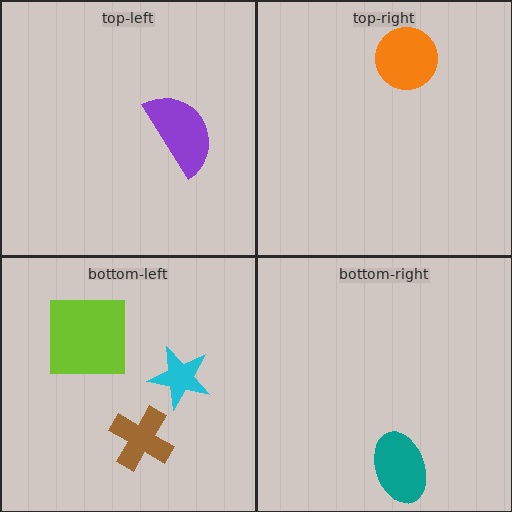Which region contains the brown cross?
The bottom-left region.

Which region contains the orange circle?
The top-right region.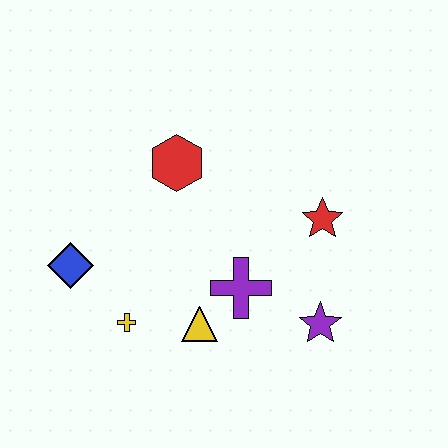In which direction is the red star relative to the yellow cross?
The red star is to the right of the yellow cross.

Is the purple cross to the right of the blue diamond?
Yes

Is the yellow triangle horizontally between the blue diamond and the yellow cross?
No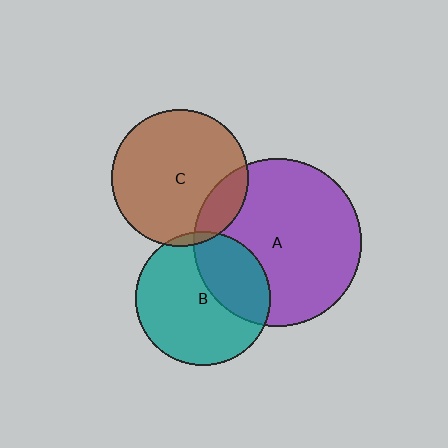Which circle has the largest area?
Circle A (purple).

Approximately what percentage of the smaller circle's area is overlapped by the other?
Approximately 15%.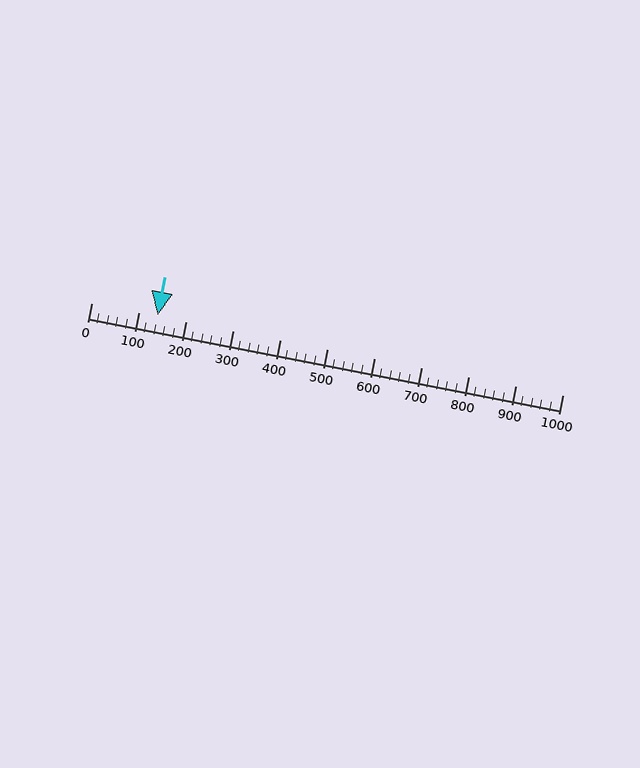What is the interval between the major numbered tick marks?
The major tick marks are spaced 100 units apart.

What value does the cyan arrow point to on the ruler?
The cyan arrow points to approximately 140.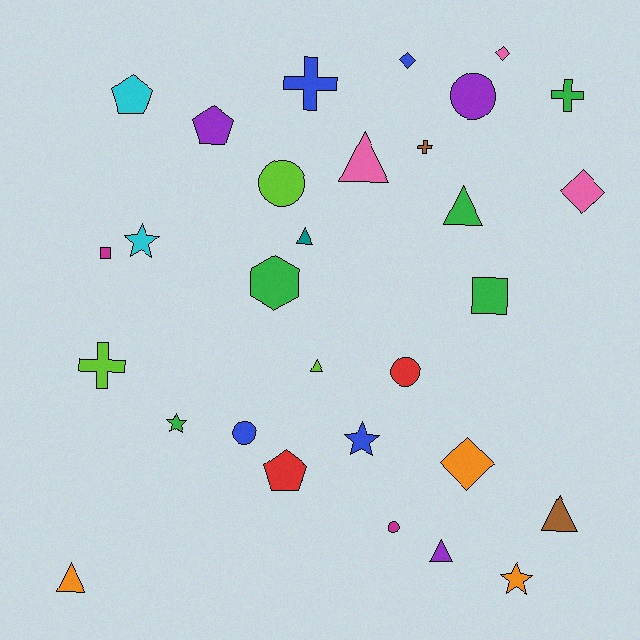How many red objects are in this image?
There are 2 red objects.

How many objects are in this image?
There are 30 objects.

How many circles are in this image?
There are 5 circles.